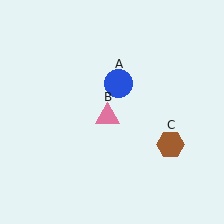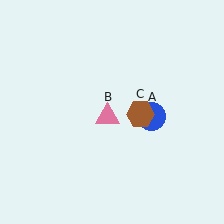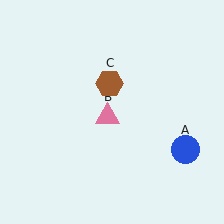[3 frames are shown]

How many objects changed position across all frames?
2 objects changed position: blue circle (object A), brown hexagon (object C).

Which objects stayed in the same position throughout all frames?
Pink triangle (object B) remained stationary.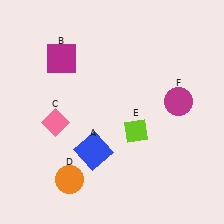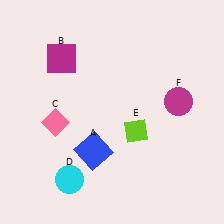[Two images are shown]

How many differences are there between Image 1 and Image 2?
There is 1 difference between the two images.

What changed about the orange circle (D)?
In Image 1, D is orange. In Image 2, it changed to cyan.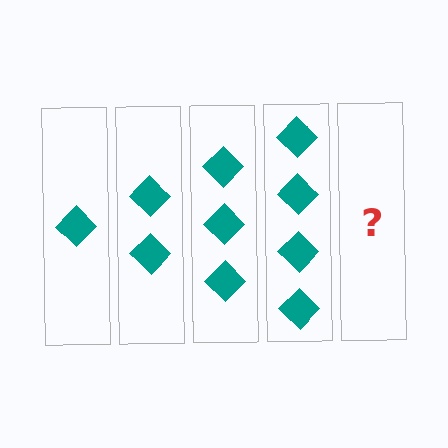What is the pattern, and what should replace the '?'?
The pattern is that each step adds one more diamond. The '?' should be 5 diamonds.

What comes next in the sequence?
The next element should be 5 diamonds.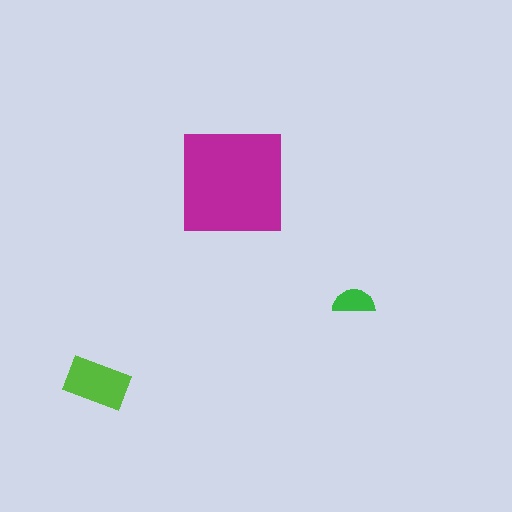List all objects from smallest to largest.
The green semicircle, the lime rectangle, the magenta square.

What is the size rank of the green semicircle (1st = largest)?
3rd.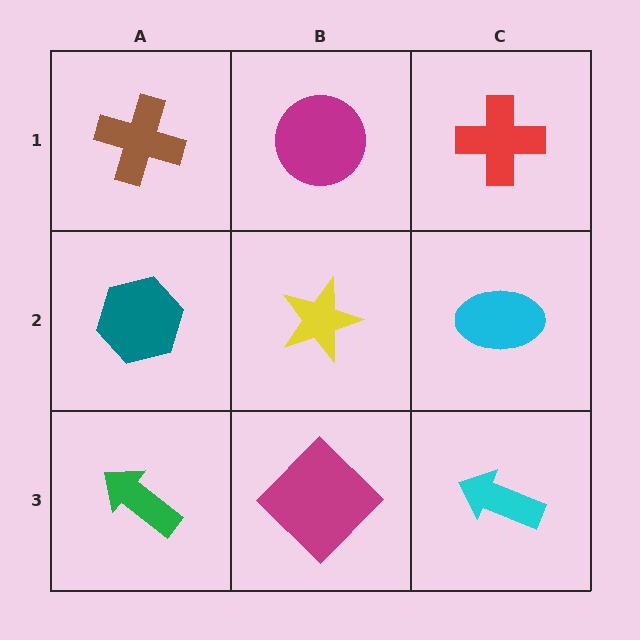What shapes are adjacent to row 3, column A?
A teal hexagon (row 2, column A), a magenta diamond (row 3, column B).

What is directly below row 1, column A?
A teal hexagon.